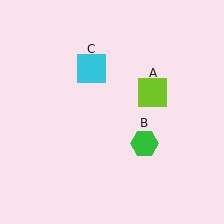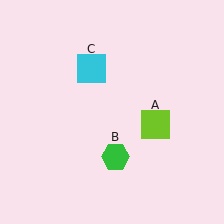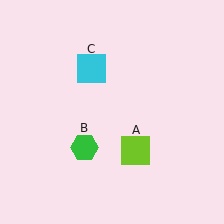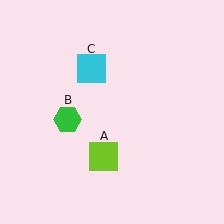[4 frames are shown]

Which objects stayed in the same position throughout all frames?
Cyan square (object C) remained stationary.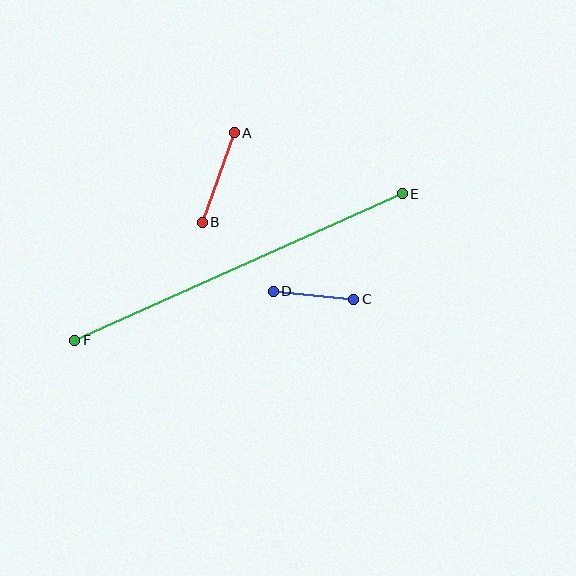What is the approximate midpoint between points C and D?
The midpoint is at approximately (314, 295) pixels.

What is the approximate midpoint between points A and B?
The midpoint is at approximately (218, 177) pixels.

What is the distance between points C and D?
The distance is approximately 81 pixels.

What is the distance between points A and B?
The distance is approximately 95 pixels.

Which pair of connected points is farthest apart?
Points E and F are farthest apart.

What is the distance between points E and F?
The distance is approximately 359 pixels.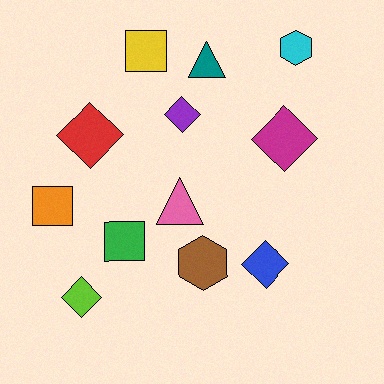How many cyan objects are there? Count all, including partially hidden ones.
There is 1 cyan object.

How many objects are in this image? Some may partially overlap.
There are 12 objects.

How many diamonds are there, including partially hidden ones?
There are 5 diamonds.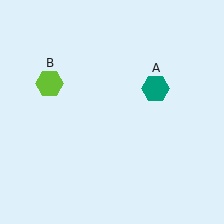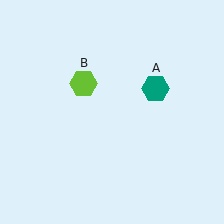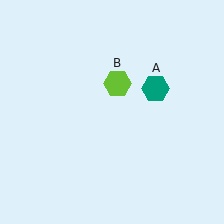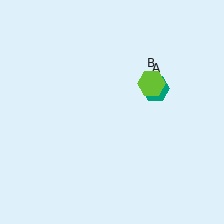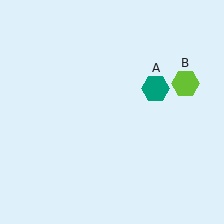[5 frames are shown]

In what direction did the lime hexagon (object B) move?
The lime hexagon (object B) moved right.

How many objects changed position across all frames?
1 object changed position: lime hexagon (object B).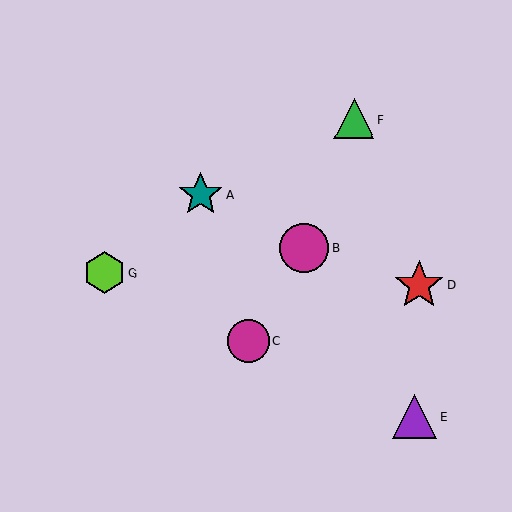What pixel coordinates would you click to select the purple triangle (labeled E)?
Click at (415, 416) to select the purple triangle E.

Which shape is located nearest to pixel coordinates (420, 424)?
The purple triangle (labeled E) at (415, 416) is nearest to that location.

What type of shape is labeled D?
Shape D is a red star.